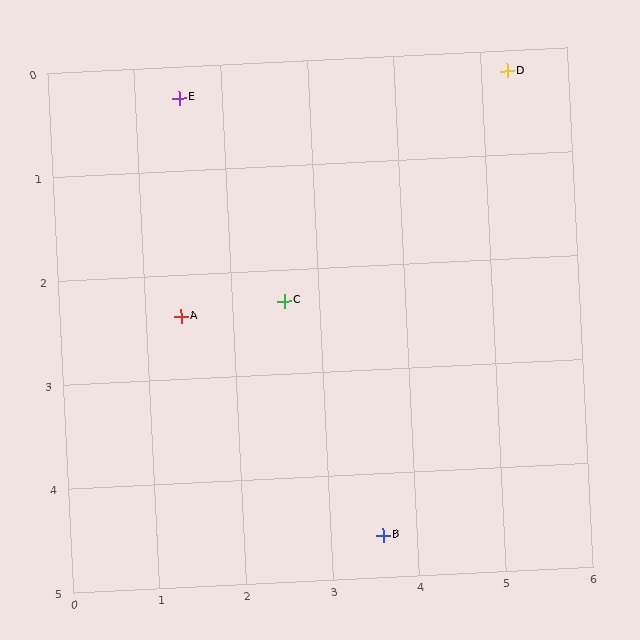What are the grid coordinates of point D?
Point D is at approximately (5.3, 0.2).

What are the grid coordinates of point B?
Point B is at approximately (3.6, 4.6).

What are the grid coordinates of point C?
Point C is at approximately (2.6, 2.3).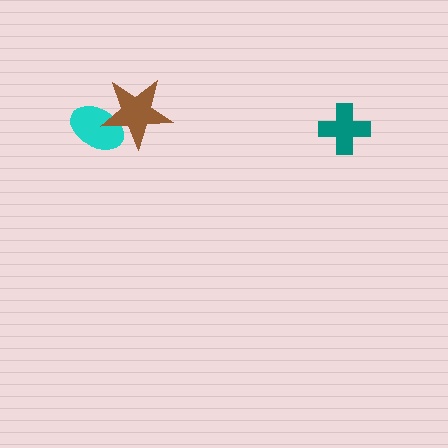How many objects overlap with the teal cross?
0 objects overlap with the teal cross.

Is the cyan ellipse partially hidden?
Yes, it is partially covered by another shape.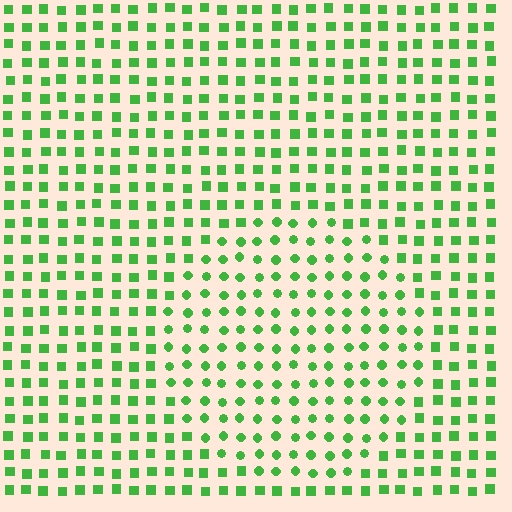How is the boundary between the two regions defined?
The boundary is defined by a change in element shape: circles inside vs. squares outside. All elements share the same color and spacing.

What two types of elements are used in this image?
The image uses circles inside the circle region and squares outside it.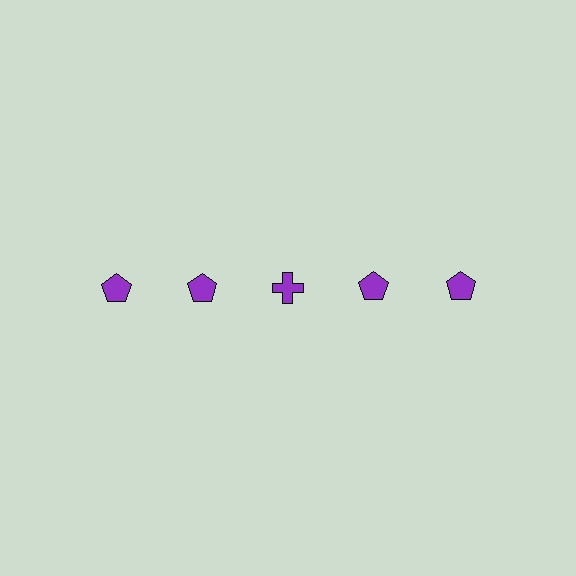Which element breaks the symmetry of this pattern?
The purple cross in the top row, center column breaks the symmetry. All other shapes are purple pentagons.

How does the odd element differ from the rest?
It has a different shape: cross instead of pentagon.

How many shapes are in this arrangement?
There are 5 shapes arranged in a grid pattern.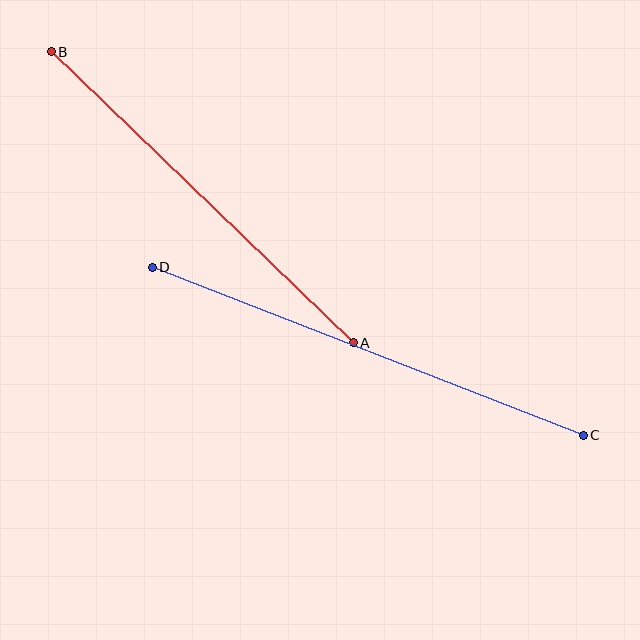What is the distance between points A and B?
The distance is approximately 420 pixels.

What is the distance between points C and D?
The distance is approximately 463 pixels.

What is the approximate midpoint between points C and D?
The midpoint is at approximately (368, 351) pixels.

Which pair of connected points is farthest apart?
Points C and D are farthest apart.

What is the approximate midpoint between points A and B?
The midpoint is at approximately (202, 197) pixels.